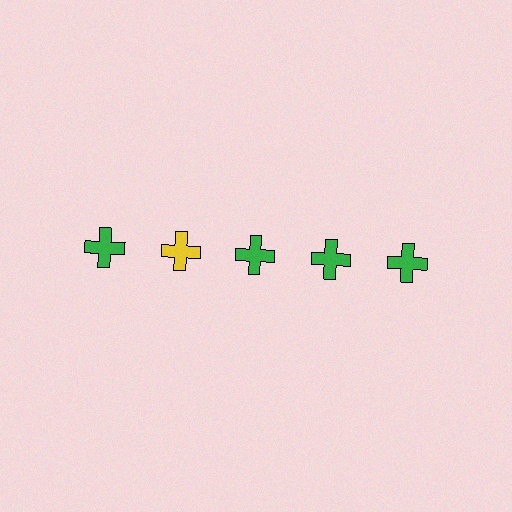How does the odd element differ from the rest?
It has a different color: yellow instead of green.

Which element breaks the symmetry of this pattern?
The yellow cross in the top row, second from left column breaks the symmetry. All other shapes are green crosses.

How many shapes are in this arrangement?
There are 5 shapes arranged in a grid pattern.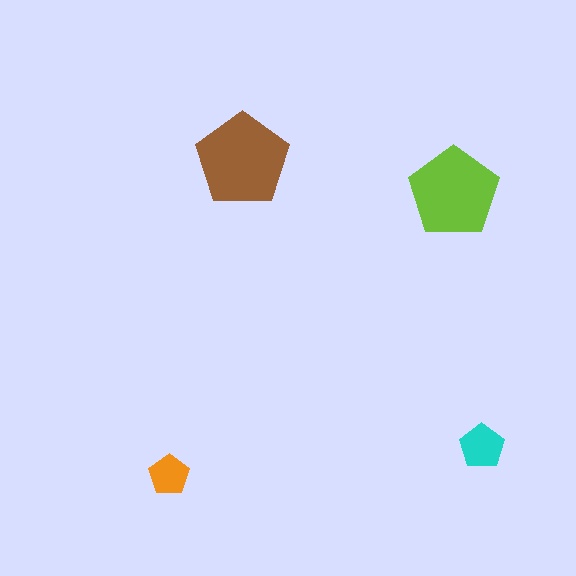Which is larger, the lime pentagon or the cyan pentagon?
The lime one.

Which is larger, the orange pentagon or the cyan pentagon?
The cyan one.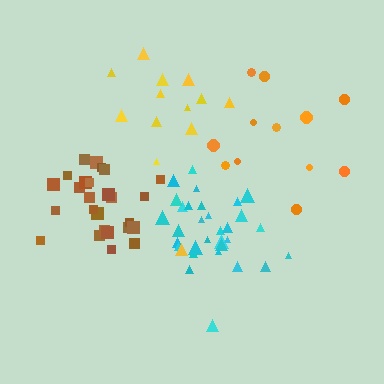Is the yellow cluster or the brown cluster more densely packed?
Brown.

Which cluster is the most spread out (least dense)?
Orange.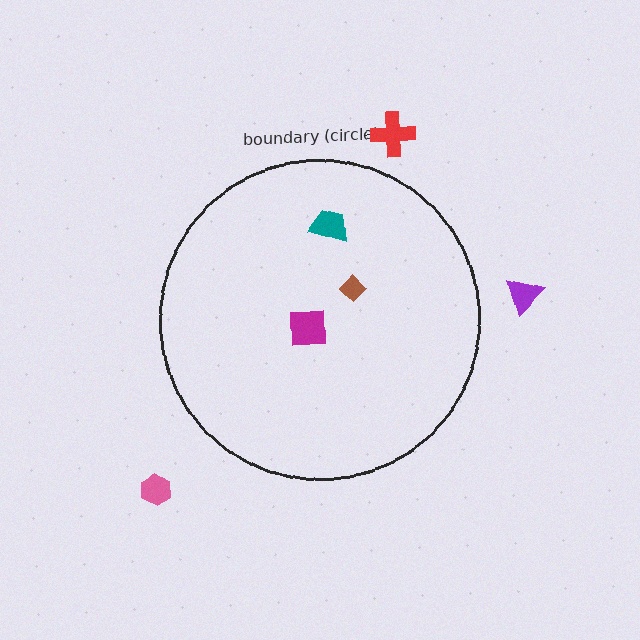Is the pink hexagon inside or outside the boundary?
Outside.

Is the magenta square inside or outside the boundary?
Inside.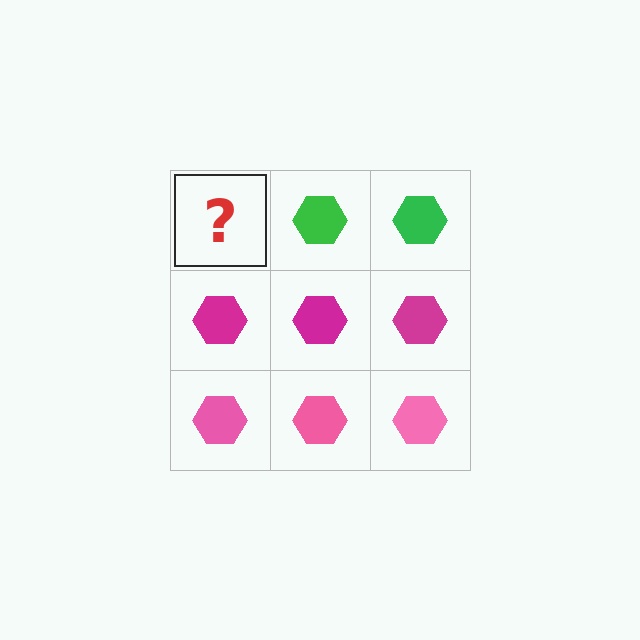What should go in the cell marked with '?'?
The missing cell should contain a green hexagon.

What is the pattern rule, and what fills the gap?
The rule is that each row has a consistent color. The gap should be filled with a green hexagon.